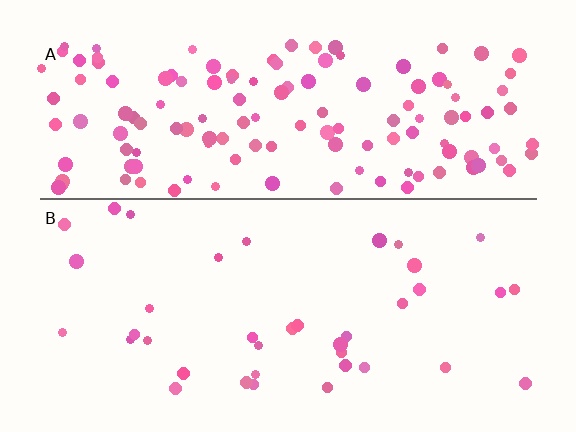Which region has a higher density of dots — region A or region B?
A (the top).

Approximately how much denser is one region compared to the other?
Approximately 3.6× — region A over region B.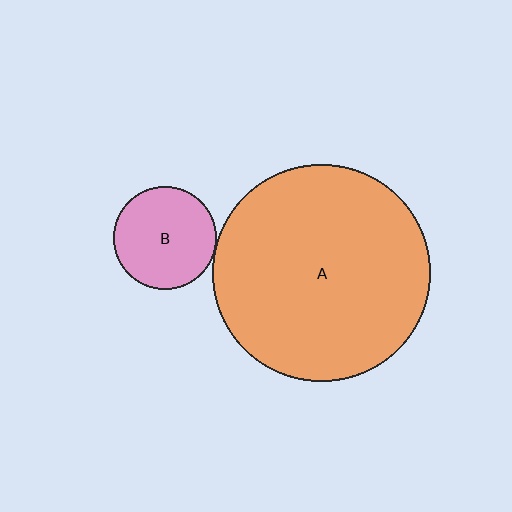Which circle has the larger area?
Circle A (orange).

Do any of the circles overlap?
No, none of the circles overlap.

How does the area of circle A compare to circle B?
Approximately 4.4 times.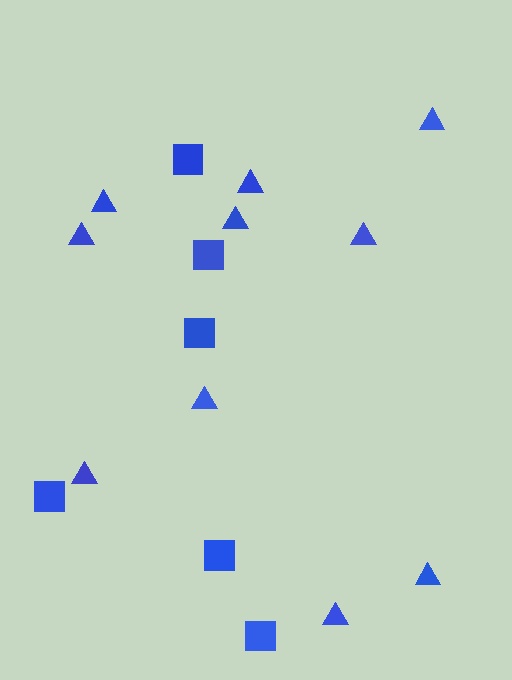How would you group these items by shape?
There are 2 groups: one group of triangles (10) and one group of squares (6).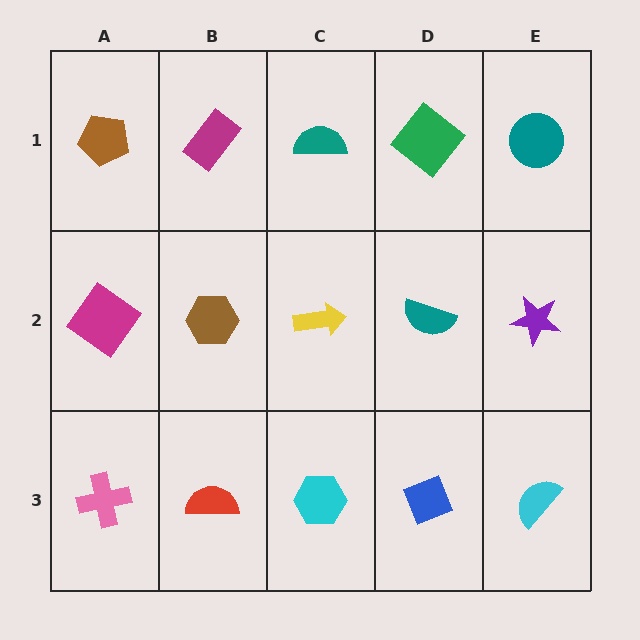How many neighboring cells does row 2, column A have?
3.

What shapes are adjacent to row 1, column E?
A purple star (row 2, column E), a green diamond (row 1, column D).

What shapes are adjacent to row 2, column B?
A magenta rectangle (row 1, column B), a red semicircle (row 3, column B), a magenta diamond (row 2, column A), a yellow arrow (row 2, column C).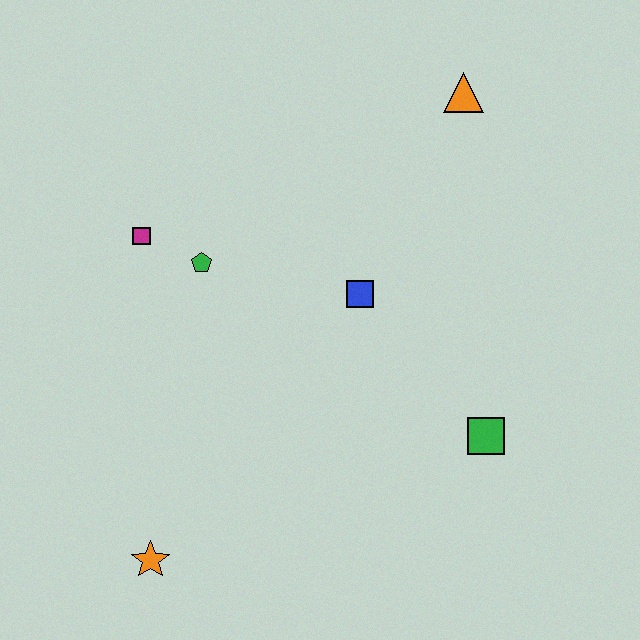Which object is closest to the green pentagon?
The magenta square is closest to the green pentagon.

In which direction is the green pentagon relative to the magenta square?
The green pentagon is to the right of the magenta square.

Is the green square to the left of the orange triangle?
No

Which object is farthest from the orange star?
The orange triangle is farthest from the orange star.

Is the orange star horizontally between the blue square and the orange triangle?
No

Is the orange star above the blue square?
No